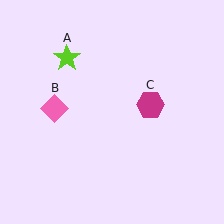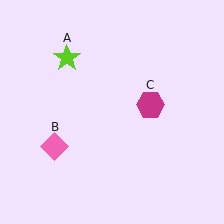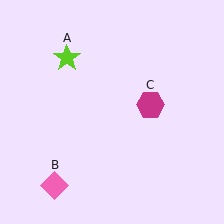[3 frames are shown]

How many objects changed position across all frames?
1 object changed position: pink diamond (object B).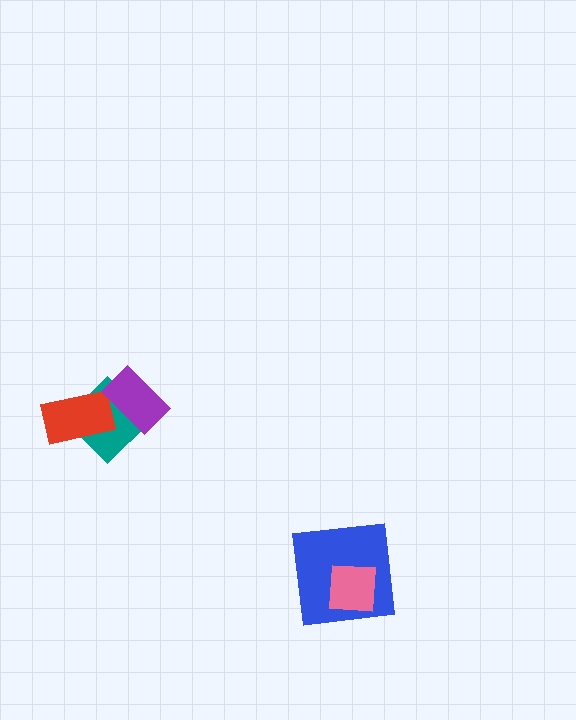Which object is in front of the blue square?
The pink square is in front of the blue square.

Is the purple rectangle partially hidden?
No, no other shape covers it.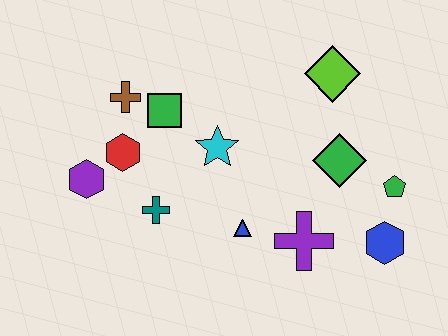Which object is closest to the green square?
The brown cross is closest to the green square.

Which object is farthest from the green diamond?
The purple hexagon is farthest from the green diamond.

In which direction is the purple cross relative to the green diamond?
The purple cross is below the green diamond.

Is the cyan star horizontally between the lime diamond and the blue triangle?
No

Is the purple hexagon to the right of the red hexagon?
No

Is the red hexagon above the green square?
No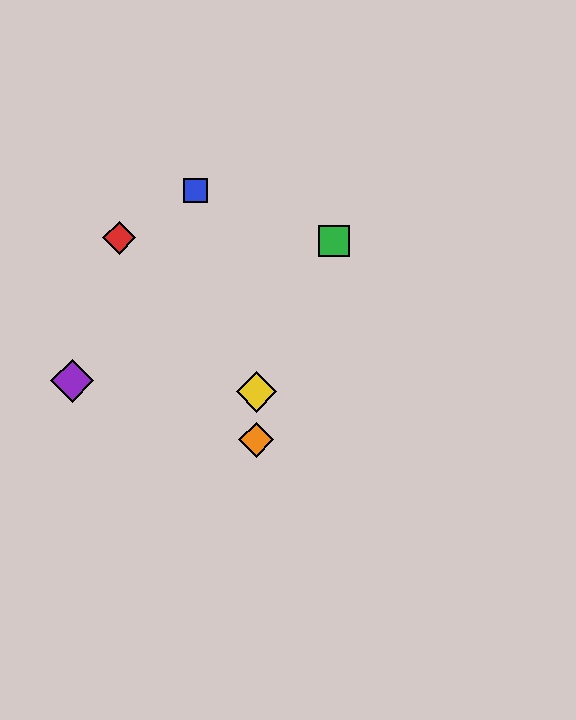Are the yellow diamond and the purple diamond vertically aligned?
No, the yellow diamond is at x≈256 and the purple diamond is at x≈72.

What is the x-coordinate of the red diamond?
The red diamond is at x≈119.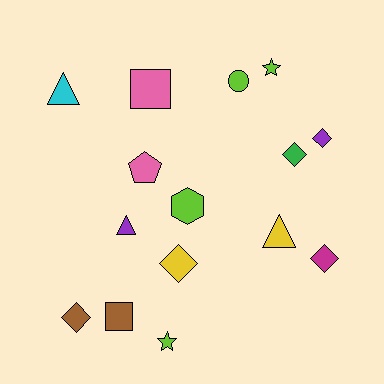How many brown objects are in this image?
There are 2 brown objects.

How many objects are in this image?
There are 15 objects.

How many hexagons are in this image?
There is 1 hexagon.